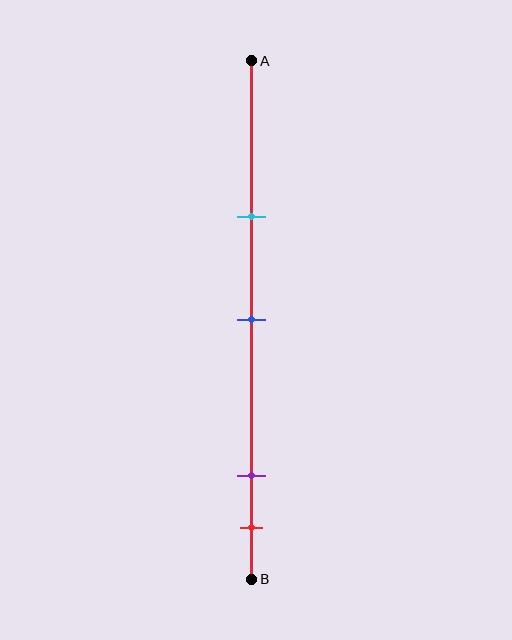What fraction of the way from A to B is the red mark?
The red mark is approximately 90% (0.9) of the way from A to B.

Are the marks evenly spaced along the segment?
No, the marks are not evenly spaced.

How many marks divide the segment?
There are 4 marks dividing the segment.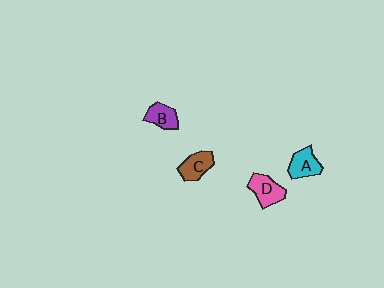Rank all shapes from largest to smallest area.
From largest to smallest: D (pink), A (cyan), C (brown), B (purple).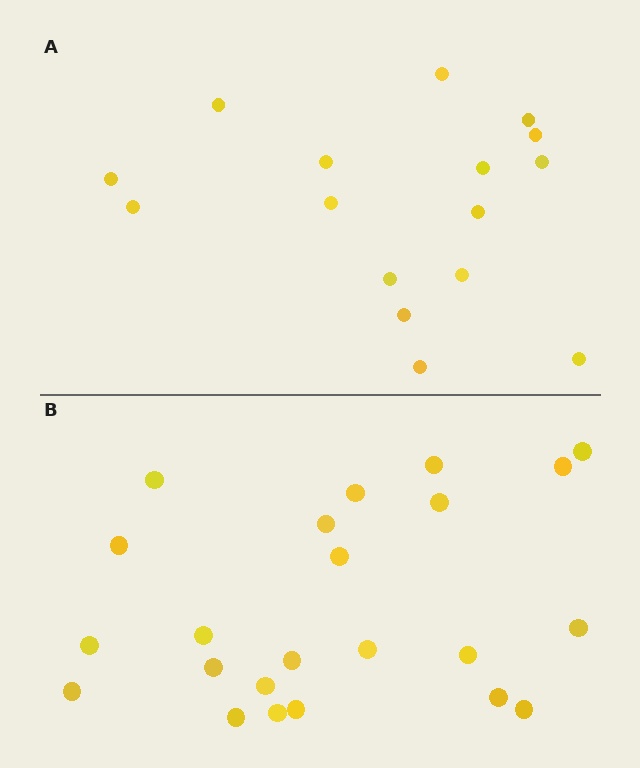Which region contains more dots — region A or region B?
Region B (the bottom region) has more dots.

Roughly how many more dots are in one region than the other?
Region B has roughly 8 or so more dots than region A.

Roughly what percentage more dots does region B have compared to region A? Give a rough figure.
About 45% more.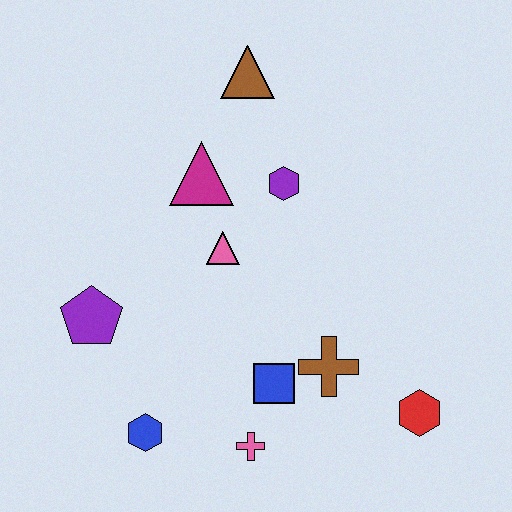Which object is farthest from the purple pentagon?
The red hexagon is farthest from the purple pentagon.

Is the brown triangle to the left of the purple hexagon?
Yes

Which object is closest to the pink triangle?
The magenta triangle is closest to the pink triangle.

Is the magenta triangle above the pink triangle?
Yes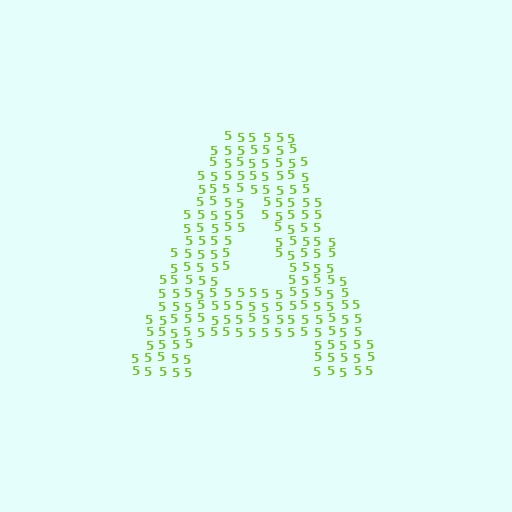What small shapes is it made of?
It is made of small digit 5's.